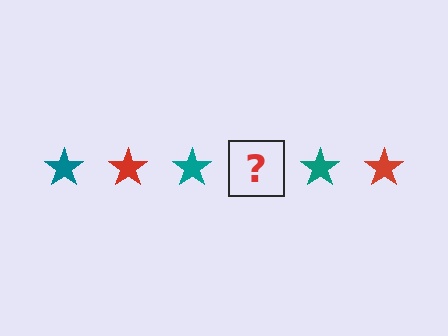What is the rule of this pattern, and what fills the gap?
The rule is that the pattern cycles through teal, red stars. The gap should be filled with a red star.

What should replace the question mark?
The question mark should be replaced with a red star.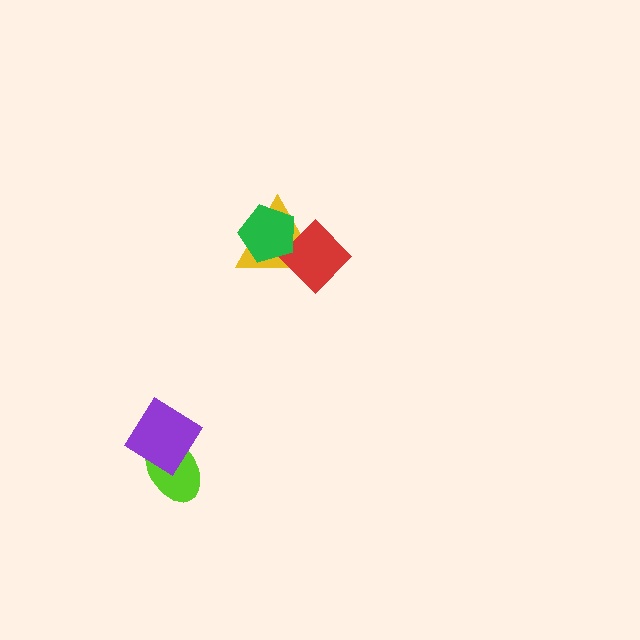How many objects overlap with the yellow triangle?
2 objects overlap with the yellow triangle.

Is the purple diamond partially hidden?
No, no other shape covers it.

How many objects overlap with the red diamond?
2 objects overlap with the red diamond.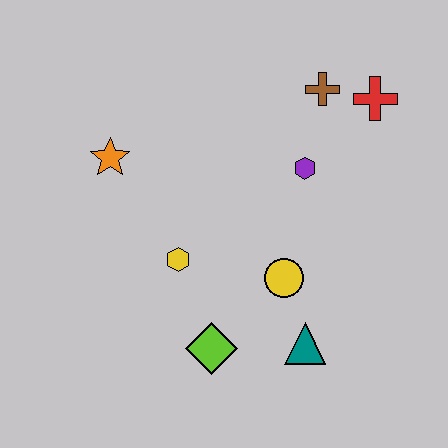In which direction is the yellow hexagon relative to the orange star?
The yellow hexagon is below the orange star.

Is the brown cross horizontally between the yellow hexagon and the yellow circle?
No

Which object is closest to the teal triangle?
The yellow circle is closest to the teal triangle.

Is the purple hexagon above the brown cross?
No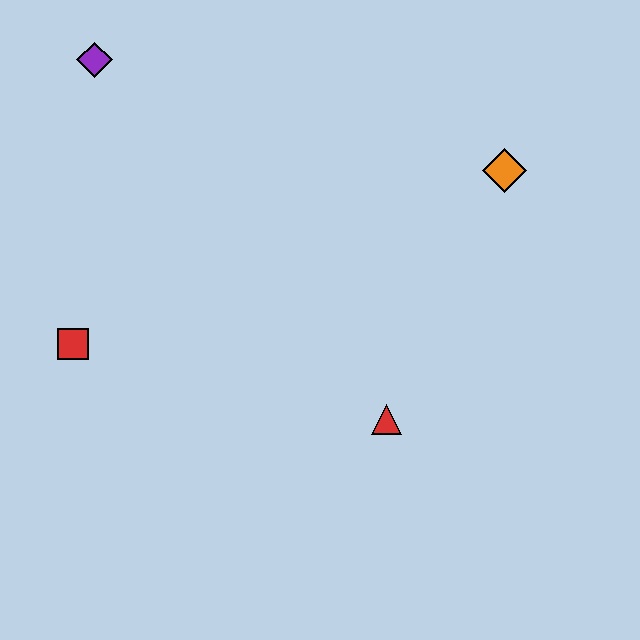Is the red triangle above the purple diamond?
No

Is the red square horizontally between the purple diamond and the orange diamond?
No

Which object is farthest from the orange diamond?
The red square is farthest from the orange diamond.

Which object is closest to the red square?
The purple diamond is closest to the red square.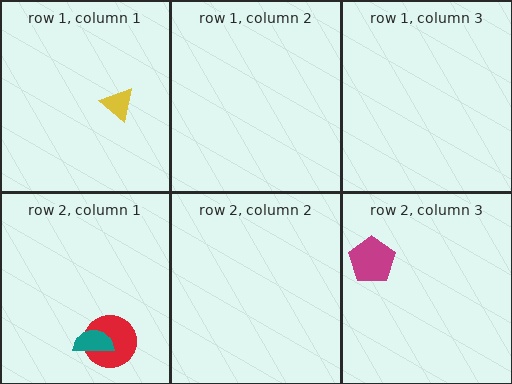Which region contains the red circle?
The row 2, column 1 region.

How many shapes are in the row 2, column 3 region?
1.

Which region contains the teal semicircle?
The row 2, column 1 region.